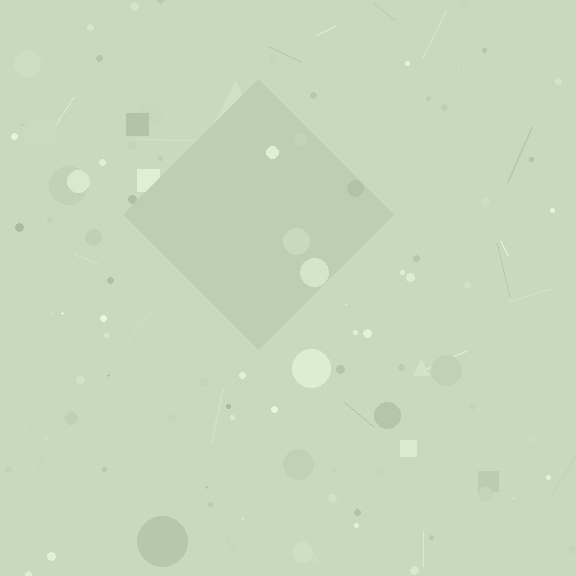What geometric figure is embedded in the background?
A diamond is embedded in the background.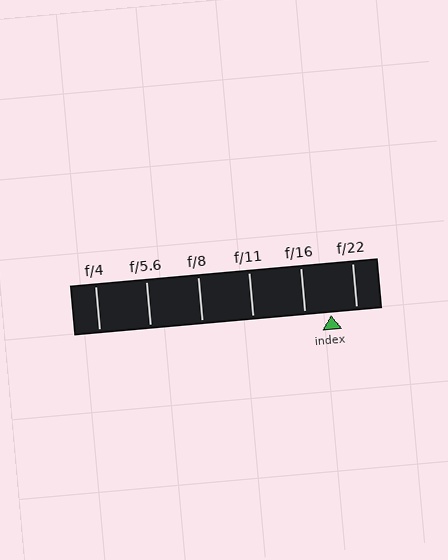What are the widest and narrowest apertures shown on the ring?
The widest aperture shown is f/4 and the narrowest is f/22.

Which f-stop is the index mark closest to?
The index mark is closest to f/16.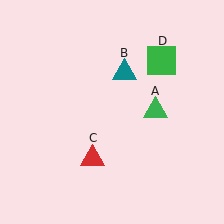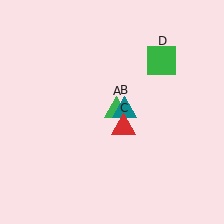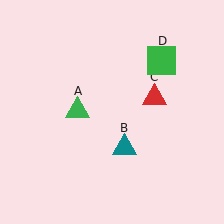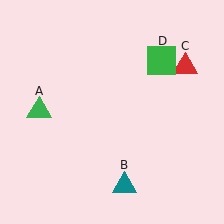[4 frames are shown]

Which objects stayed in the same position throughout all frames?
Green square (object D) remained stationary.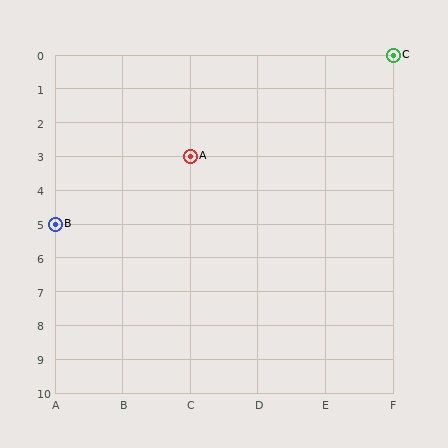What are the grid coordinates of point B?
Point B is at grid coordinates (A, 5).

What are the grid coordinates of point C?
Point C is at grid coordinates (F, 0).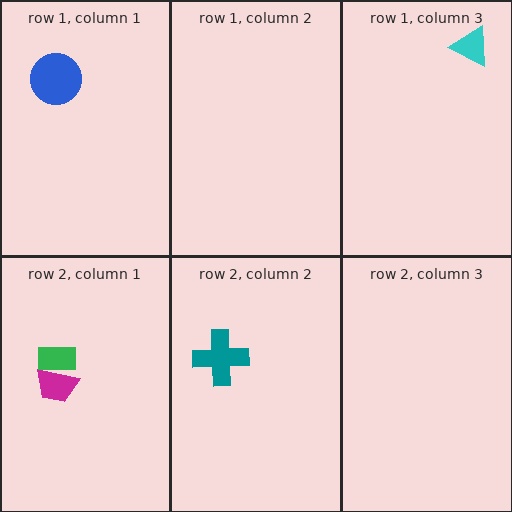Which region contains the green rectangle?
The row 2, column 1 region.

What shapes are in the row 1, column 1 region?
The blue circle.